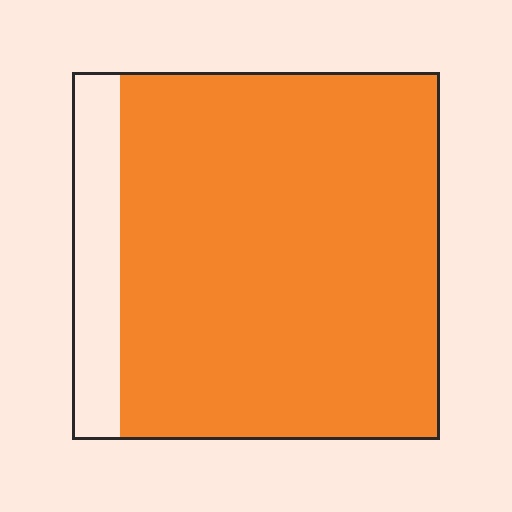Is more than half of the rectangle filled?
Yes.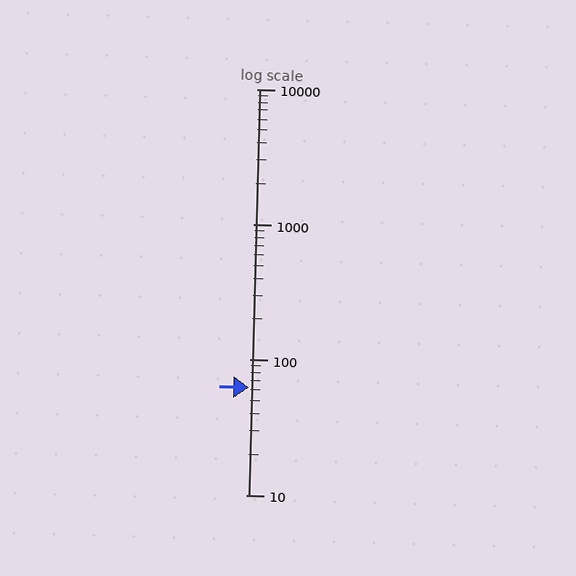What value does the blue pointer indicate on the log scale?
The pointer indicates approximately 62.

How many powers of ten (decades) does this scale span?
The scale spans 3 decades, from 10 to 10000.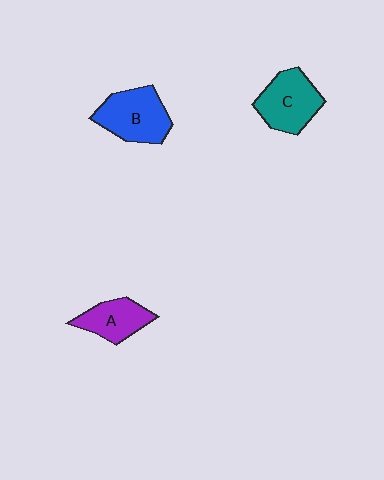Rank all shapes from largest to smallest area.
From largest to smallest: B (blue), C (teal), A (purple).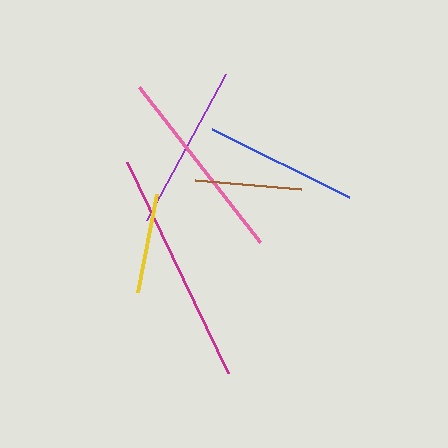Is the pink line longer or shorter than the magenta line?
The magenta line is longer than the pink line.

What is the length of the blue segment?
The blue segment is approximately 153 pixels long.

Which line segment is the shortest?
The yellow line is the shortest at approximately 100 pixels.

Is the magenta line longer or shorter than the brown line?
The magenta line is longer than the brown line.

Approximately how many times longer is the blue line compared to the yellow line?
The blue line is approximately 1.5 times the length of the yellow line.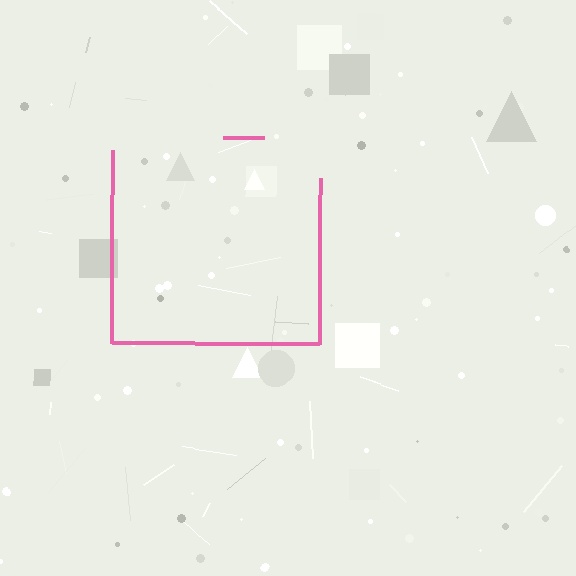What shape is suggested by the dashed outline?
The dashed outline suggests a square.